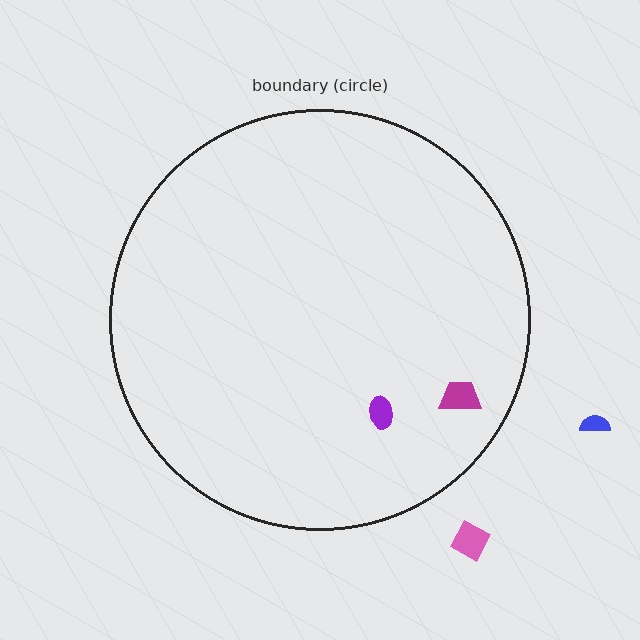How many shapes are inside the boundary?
2 inside, 2 outside.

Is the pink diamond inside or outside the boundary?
Outside.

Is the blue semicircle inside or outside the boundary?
Outside.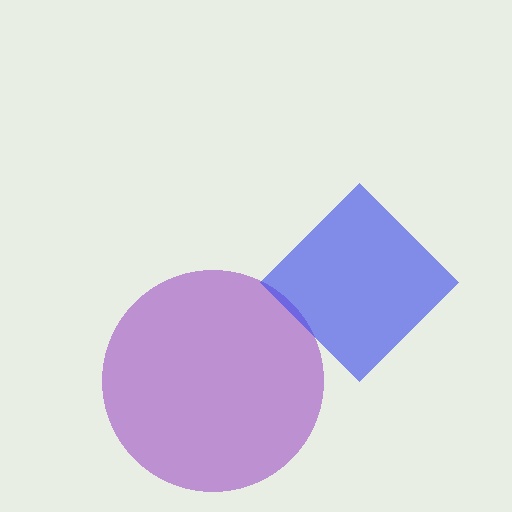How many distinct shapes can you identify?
There are 2 distinct shapes: a purple circle, a blue diamond.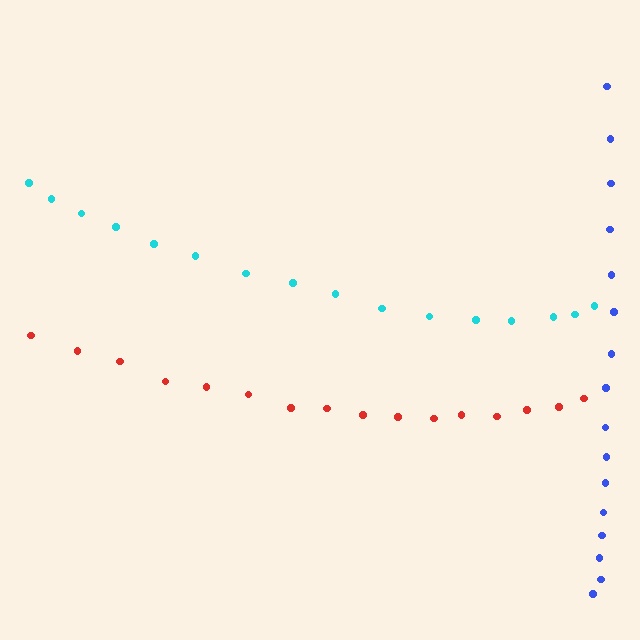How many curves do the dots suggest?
There are 3 distinct paths.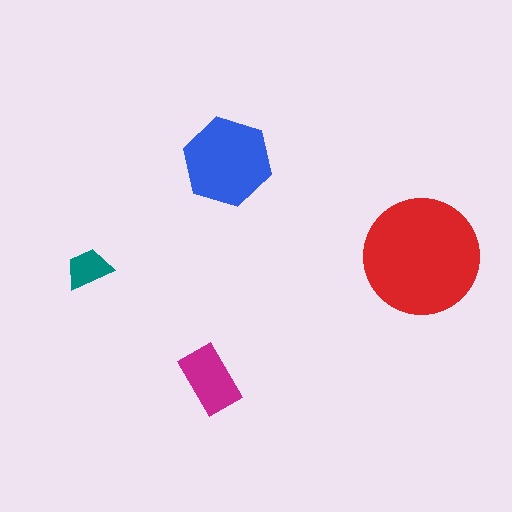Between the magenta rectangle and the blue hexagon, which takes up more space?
The blue hexagon.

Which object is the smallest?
The teal trapezoid.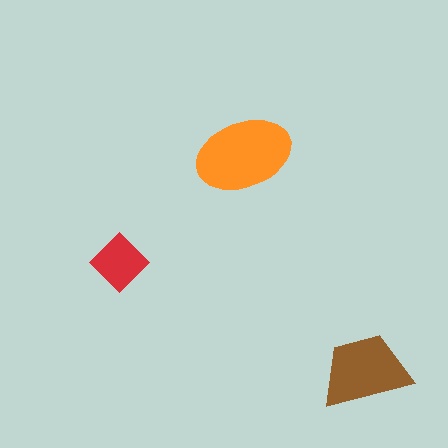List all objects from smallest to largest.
The red diamond, the brown trapezoid, the orange ellipse.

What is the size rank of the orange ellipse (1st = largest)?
1st.